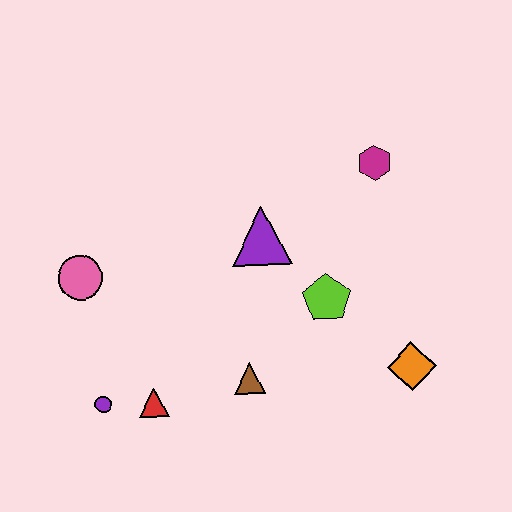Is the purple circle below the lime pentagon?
Yes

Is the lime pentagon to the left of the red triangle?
No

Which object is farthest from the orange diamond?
The pink circle is farthest from the orange diamond.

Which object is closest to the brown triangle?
The red triangle is closest to the brown triangle.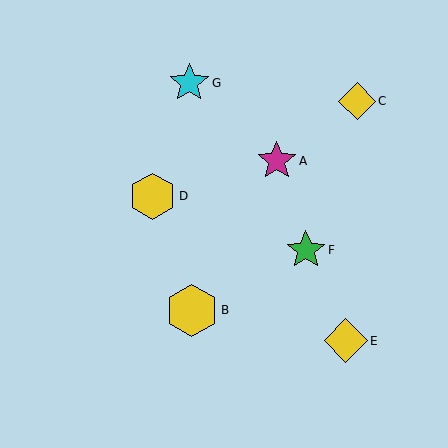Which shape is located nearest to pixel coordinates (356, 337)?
The yellow diamond (labeled E) at (346, 341) is nearest to that location.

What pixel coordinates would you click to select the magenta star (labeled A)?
Click at (277, 161) to select the magenta star A.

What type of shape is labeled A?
Shape A is a magenta star.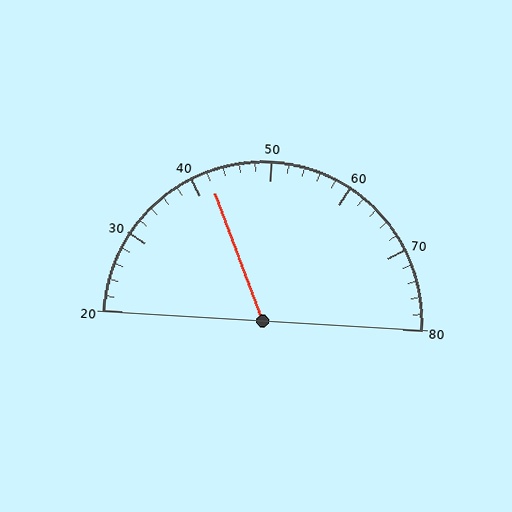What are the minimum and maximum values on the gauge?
The gauge ranges from 20 to 80.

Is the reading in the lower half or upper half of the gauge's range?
The reading is in the lower half of the range (20 to 80).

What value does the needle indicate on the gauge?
The needle indicates approximately 42.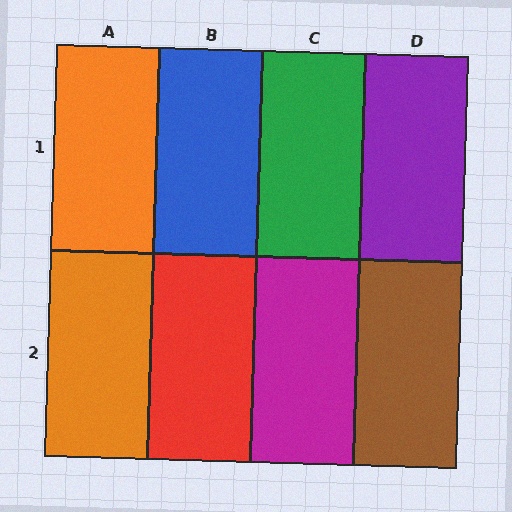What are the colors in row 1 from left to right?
Orange, blue, green, purple.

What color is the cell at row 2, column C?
Magenta.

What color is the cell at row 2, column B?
Red.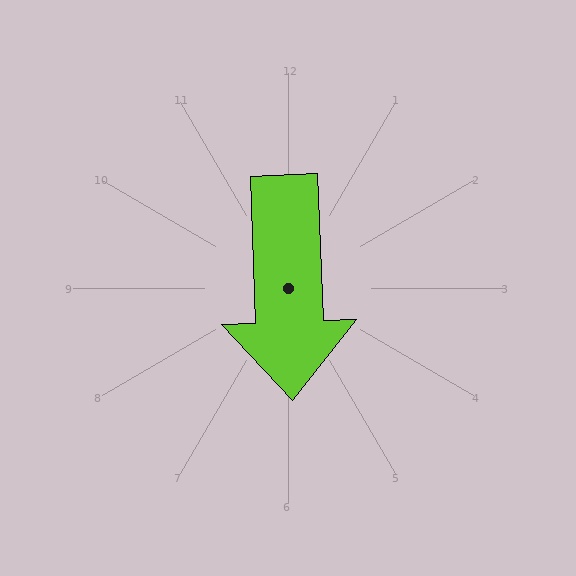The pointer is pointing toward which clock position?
Roughly 6 o'clock.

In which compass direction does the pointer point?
South.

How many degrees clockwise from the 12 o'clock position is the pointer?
Approximately 178 degrees.